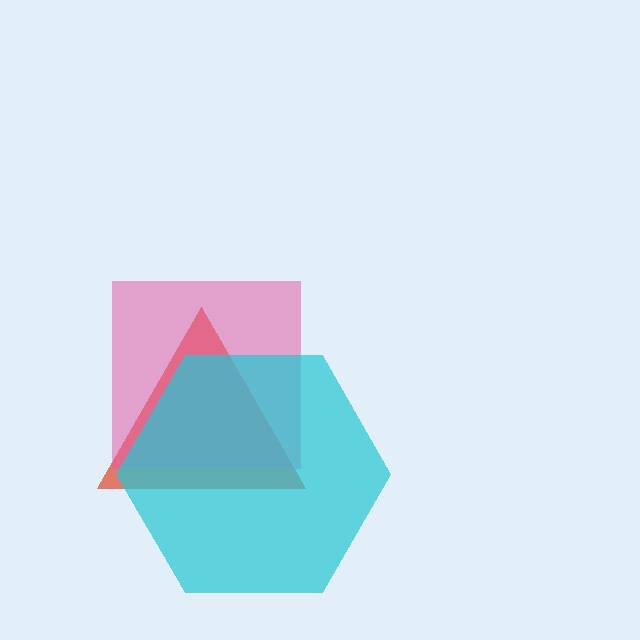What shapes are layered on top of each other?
The layered shapes are: a red triangle, a pink square, a cyan hexagon.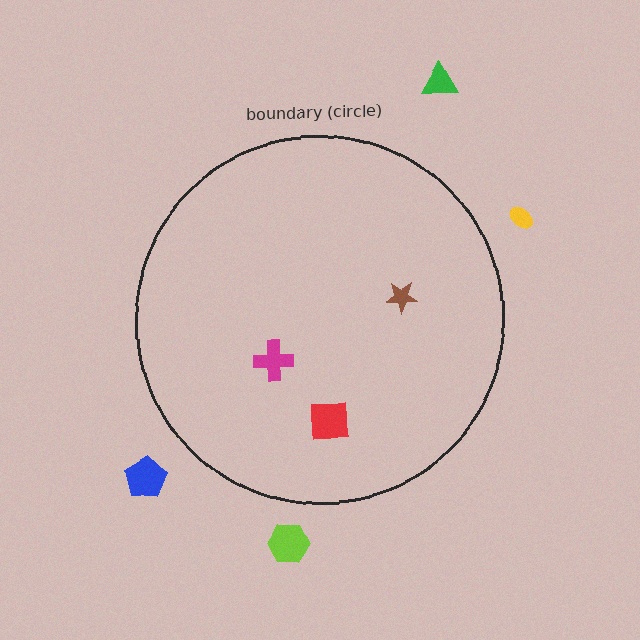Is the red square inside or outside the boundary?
Inside.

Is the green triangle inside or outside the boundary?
Outside.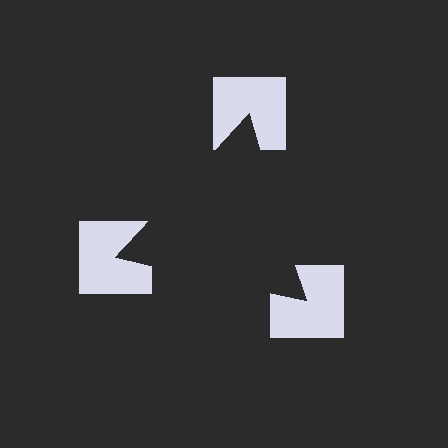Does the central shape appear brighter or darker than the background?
It typically appears slightly darker than the background, even though no actual brightness change is drawn.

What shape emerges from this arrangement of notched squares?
An illusory triangle — its edges are inferred from the aligned wedge cuts in the notched squares, not physically drawn.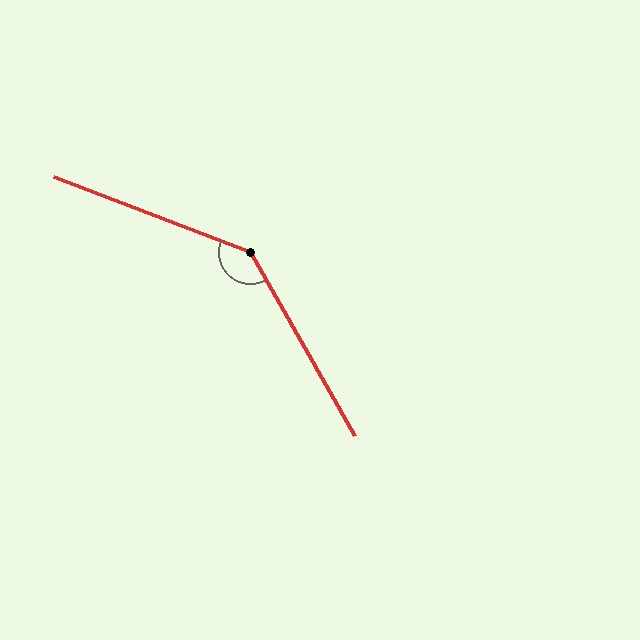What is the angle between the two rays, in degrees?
Approximately 140 degrees.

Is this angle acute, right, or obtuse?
It is obtuse.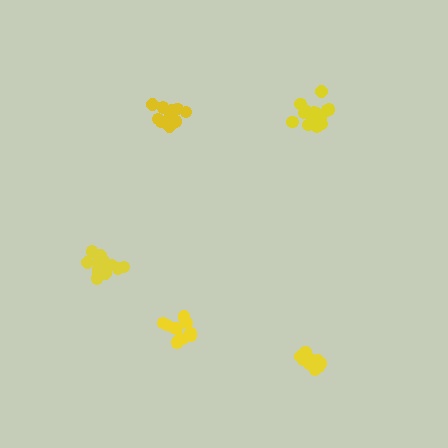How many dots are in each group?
Group 1: 15 dots, Group 2: 9 dots, Group 3: 12 dots, Group 4: 15 dots, Group 5: 11 dots (62 total).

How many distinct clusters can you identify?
There are 5 distinct clusters.